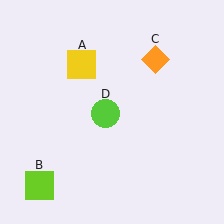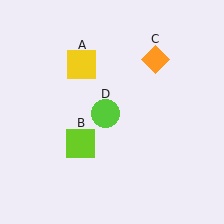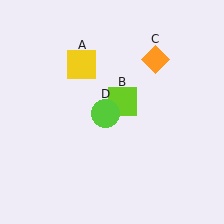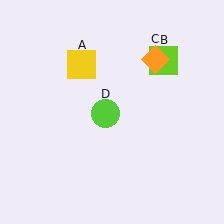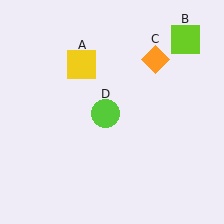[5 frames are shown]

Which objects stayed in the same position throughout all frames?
Yellow square (object A) and orange diamond (object C) and lime circle (object D) remained stationary.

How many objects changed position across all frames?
1 object changed position: lime square (object B).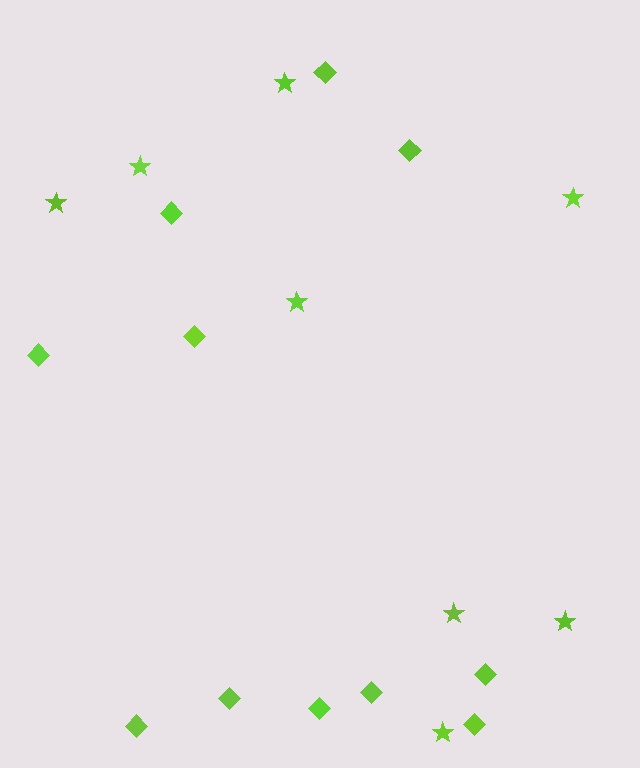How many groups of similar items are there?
There are 2 groups: one group of diamonds (11) and one group of stars (8).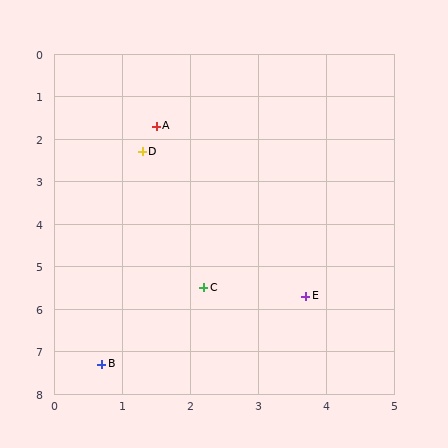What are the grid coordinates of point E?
Point E is at approximately (3.7, 5.7).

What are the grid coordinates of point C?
Point C is at approximately (2.2, 5.5).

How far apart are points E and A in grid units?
Points E and A are about 4.6 grid units apart.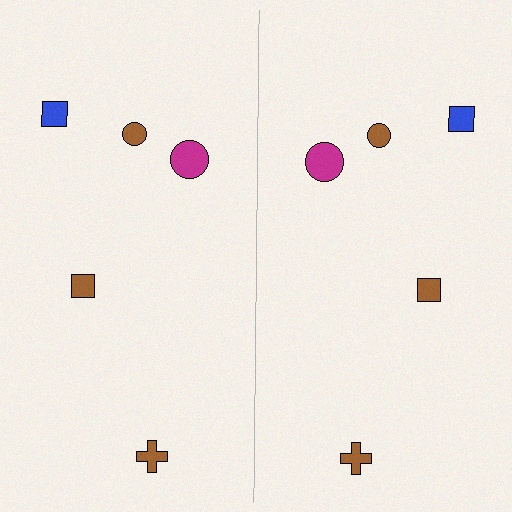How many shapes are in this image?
There are 10 shapes in this image.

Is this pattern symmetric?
Yes, this pattern has bilateral (reflection) symmetry.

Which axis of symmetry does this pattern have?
The pattern has a vertical axis of symmetry running through the center of the image.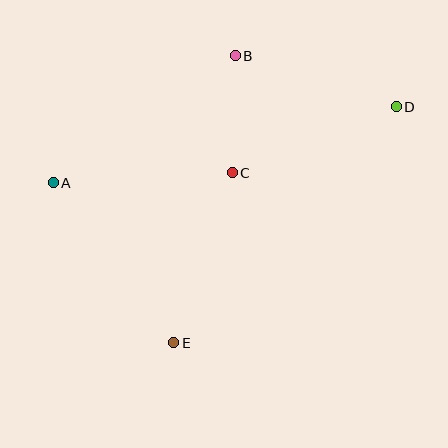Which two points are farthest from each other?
Points A and D are farthest from each other.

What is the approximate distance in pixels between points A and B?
The distance between A and B is approximately 222 pixels.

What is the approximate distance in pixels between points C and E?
The distance between C and E is approximately 180 pixels.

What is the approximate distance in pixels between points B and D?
The distance between B and D is approximately 169 pixels.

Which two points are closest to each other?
Points B and C are closest to each other.